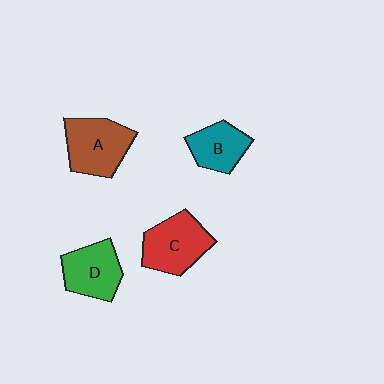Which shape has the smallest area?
Shape B (teal).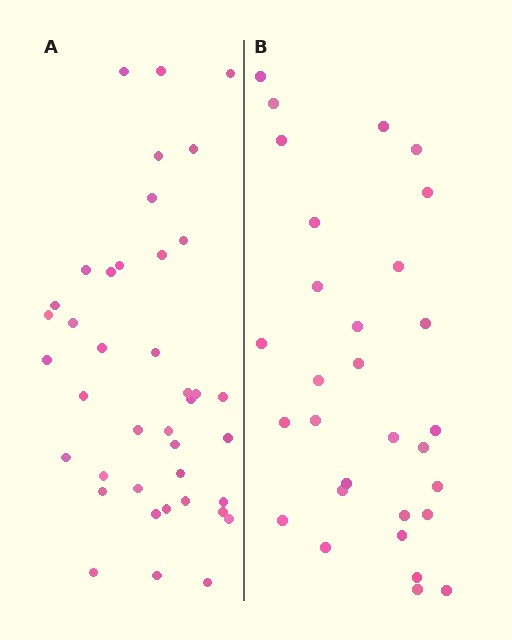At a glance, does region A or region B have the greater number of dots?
Region A (the left region) has more dots.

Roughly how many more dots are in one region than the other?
Region A has roughly 10 or so more dots than region B.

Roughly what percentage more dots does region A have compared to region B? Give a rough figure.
About 35% more.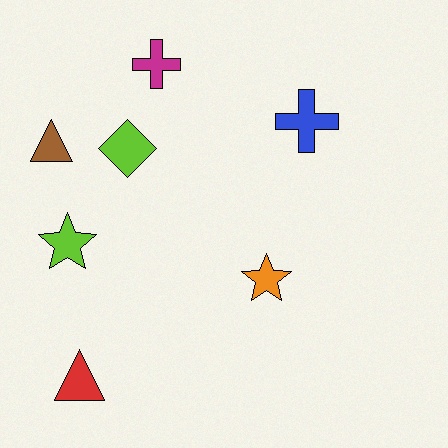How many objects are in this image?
There are 7 objects.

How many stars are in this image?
There are 2 stars.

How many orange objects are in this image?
There is 1 orange object.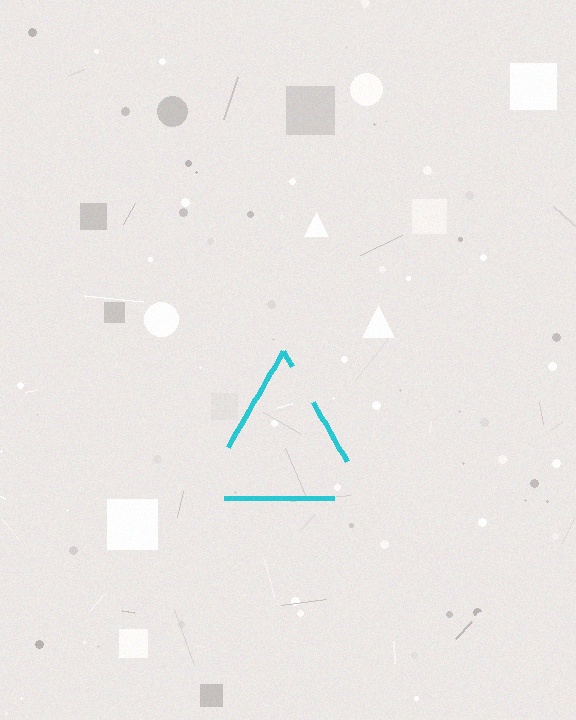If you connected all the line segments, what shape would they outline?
They would outline a triangle.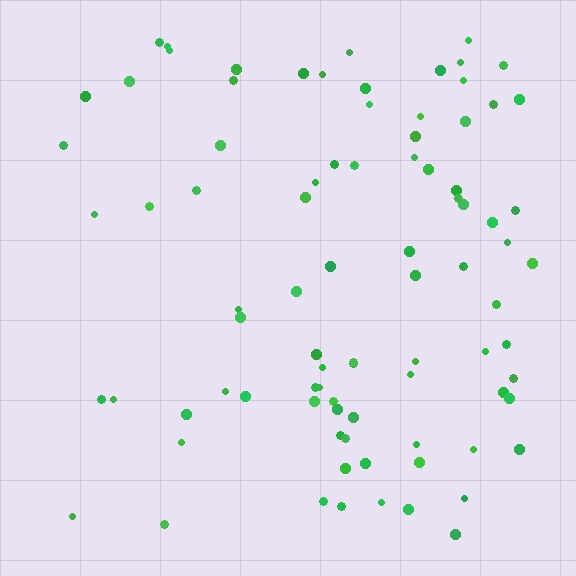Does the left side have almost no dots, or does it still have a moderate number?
Still a moderate number, just noticeably fewer than the right.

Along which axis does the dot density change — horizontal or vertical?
Horizontal.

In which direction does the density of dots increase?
From left to right, with the right side densest.